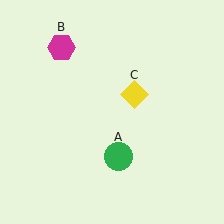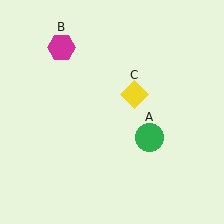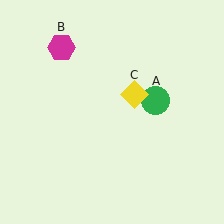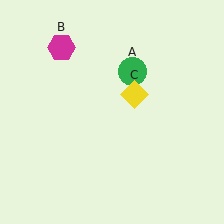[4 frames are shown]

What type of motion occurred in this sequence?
The green circle (object A) rotated counterclockwise around the center of the scene.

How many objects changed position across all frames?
1 object changed position: green circle (object A).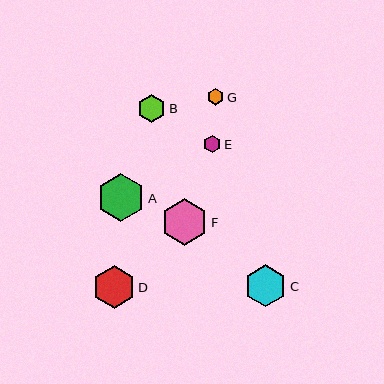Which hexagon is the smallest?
Hexagon G is the smallest with a size of approximately 16 pixels.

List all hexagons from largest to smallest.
From largest to smallest: A, F, D, C, B, E, G.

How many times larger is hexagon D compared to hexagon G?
Hexagon D is approximately 2.6 times the size of hexagon G.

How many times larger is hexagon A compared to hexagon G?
Hexagon A is approximately 2.9 times the size of hexagon G.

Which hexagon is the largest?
Hexagon A is the largest with a size of approximately 48 pixels.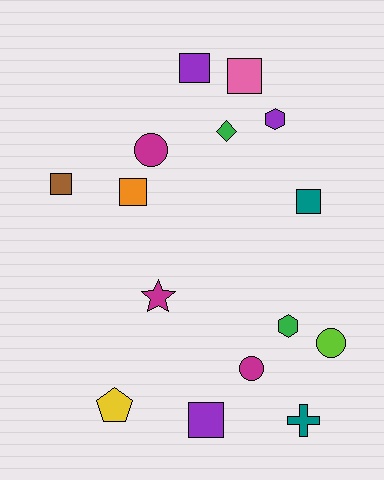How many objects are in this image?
There are 15 objects.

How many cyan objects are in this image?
There are no cyan objects.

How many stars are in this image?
There is 1 star.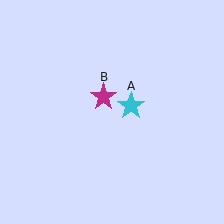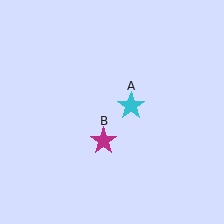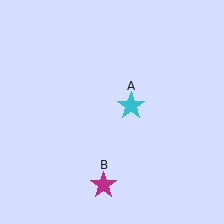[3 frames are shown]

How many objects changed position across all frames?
1 object changed position: magenta star (object B).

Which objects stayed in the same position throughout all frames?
Cyan star (object A) remained stationary.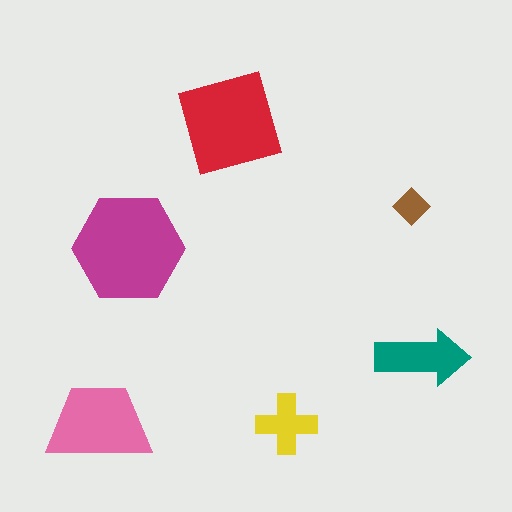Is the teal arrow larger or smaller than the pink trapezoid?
Smaller.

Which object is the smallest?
The brown diamond.